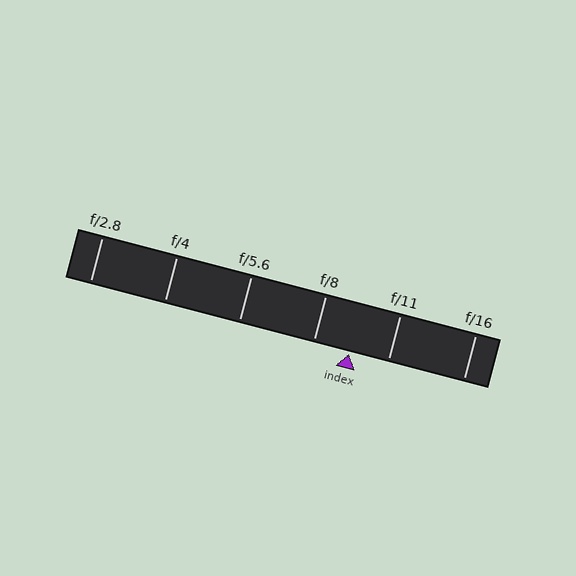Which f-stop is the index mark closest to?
The index mark is closest to f/8.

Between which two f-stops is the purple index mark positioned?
The index mark is between f/8 and f/11.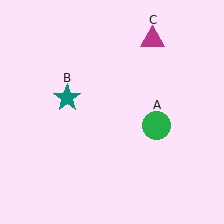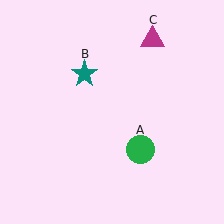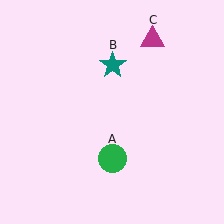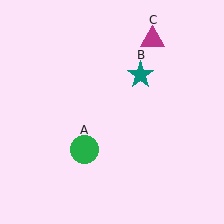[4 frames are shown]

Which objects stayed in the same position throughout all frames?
Magenta triangle (object C) remained stationary.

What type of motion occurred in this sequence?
The green circle (object A), teal star (object B) rotated clockwise around the center of the scene.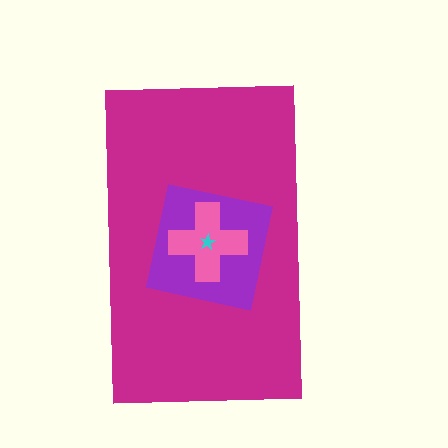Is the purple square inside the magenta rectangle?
Yes.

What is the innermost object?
The cyan star.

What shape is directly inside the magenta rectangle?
The purple square.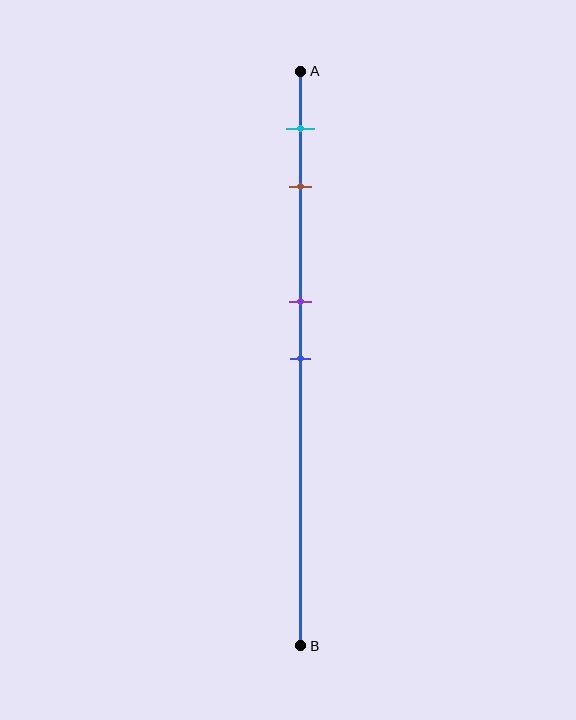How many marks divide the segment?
There are 4 marks dividing the segment.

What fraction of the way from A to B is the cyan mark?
The cyan mark is approximately 10% (0.1) of the way from A to B.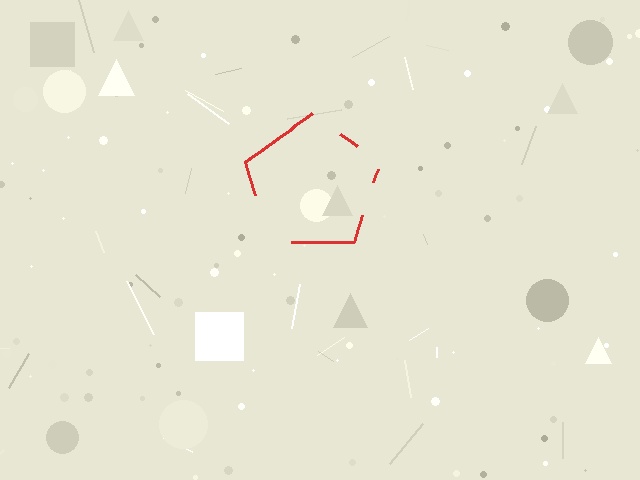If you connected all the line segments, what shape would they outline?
They would outline a pentagon.